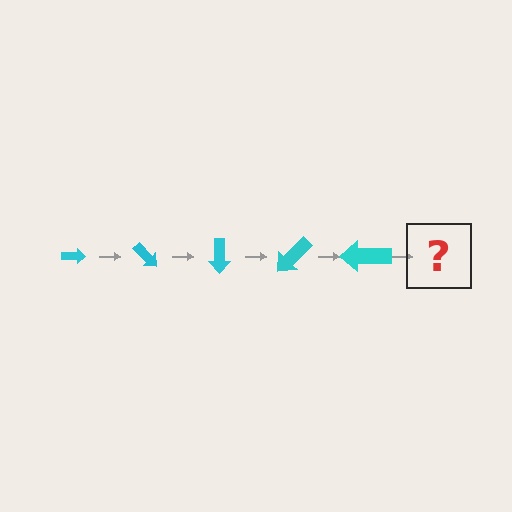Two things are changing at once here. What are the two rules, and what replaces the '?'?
The two rules are that the arrow grows larger each step and it rotates 45 degrees each step. The '?' should be an arrow, larger than the previous one and rotated 225 degrees from the start.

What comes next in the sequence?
The next element should be an arrow, larger than the previous one and rotated 225 degrees from the start.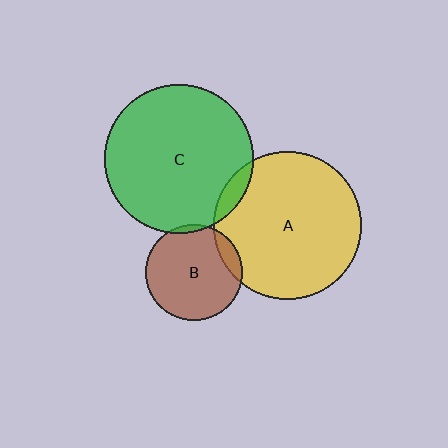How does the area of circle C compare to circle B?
Approximately 2.4 times.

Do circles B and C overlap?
Yes.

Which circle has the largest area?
Circle C (green).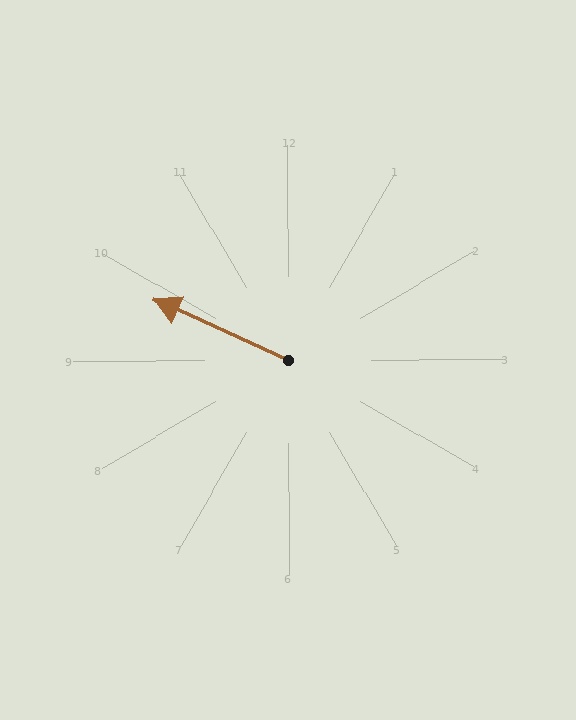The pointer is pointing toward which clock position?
Roughly 10 o'clock.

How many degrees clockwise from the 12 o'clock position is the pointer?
Approximately 294 degrees.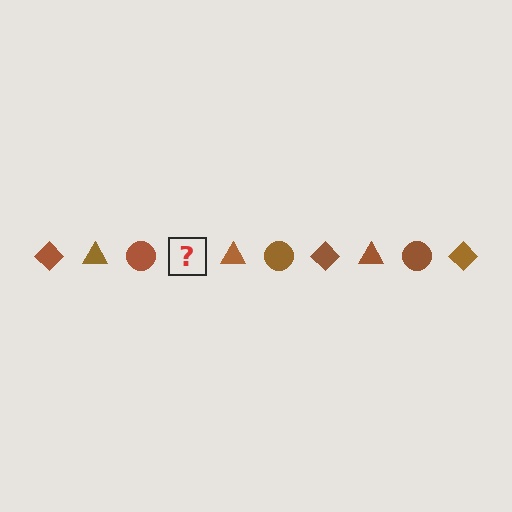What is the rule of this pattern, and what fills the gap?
The rule is that the pattern cycles through diamond, triangle, circle shapes in brown. The gap should be filled with a brown diamond.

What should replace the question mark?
The question mark should be replaced with a brown diamond.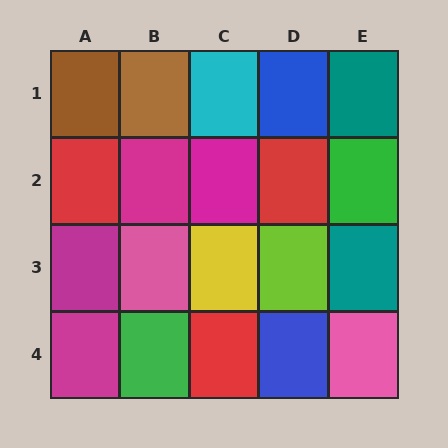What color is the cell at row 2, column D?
Red.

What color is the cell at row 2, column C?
Magenta.